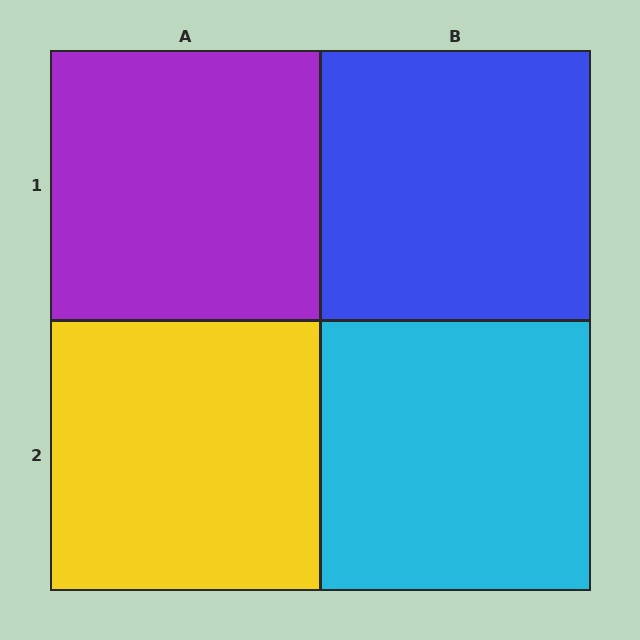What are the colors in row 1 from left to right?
Purple, blue.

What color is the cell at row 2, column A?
Yellow.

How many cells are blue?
1 cell is blue.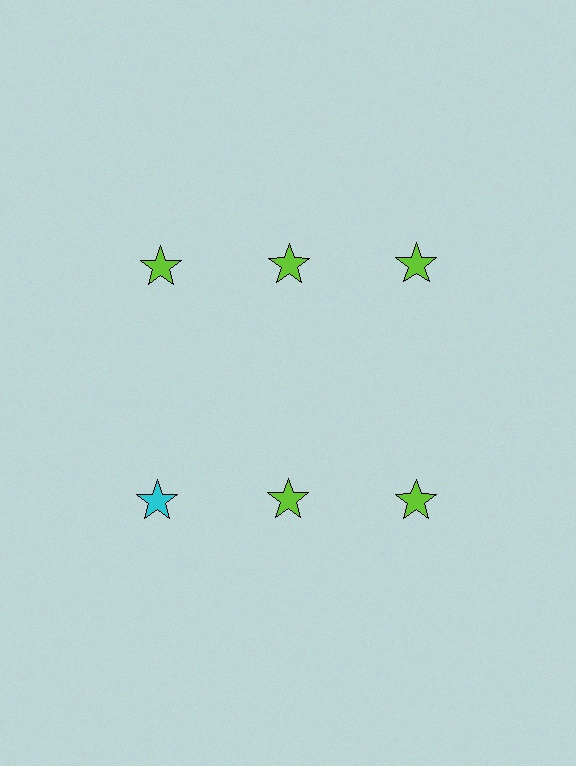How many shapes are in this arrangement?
There are 6 shapes arranged in a grid pattern.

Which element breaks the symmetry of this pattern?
The cyan star in the second row, leftmost column breaks the symmetry. All other shapes are lime stars.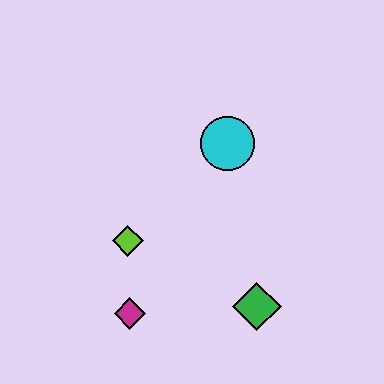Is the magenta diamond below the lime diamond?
Yes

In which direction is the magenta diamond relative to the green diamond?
The magenta diamond is to the left of the green diamond.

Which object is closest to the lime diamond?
The magenta diamond is closest to the lime diamond.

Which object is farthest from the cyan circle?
The magenta diamond is farthest from the cyan circle.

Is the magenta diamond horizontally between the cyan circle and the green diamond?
No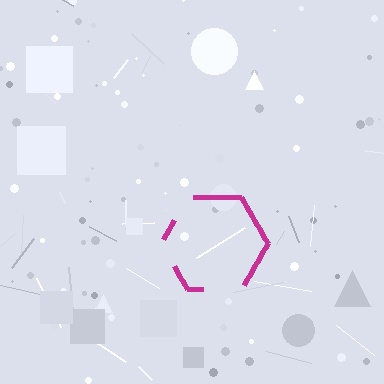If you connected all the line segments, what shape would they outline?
They would outline a hexagon.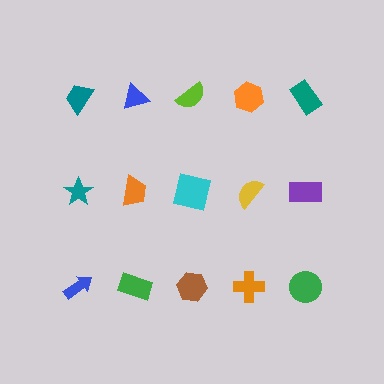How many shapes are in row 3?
5 shapes.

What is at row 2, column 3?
A cyan square.